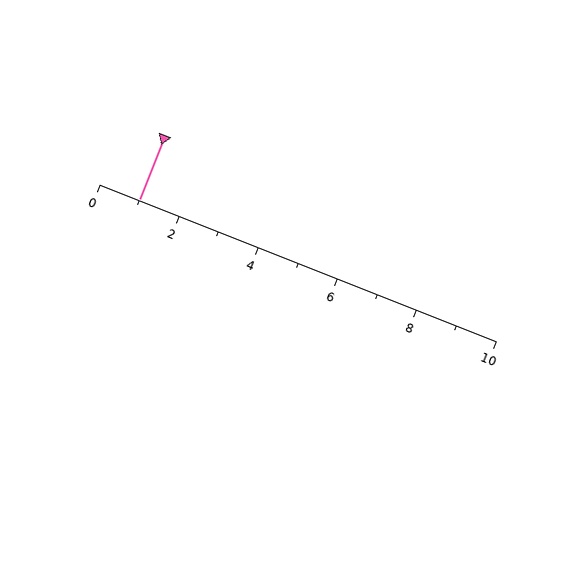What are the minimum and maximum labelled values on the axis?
The axis runs from 0 to 10.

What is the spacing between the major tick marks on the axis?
The major ticks are spaced 2 apart.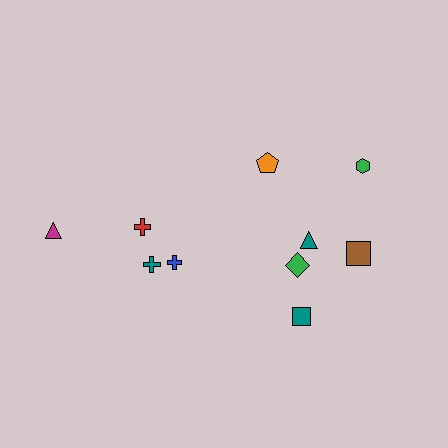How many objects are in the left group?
There are 4 objects.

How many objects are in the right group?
There are 6 objects.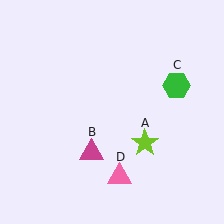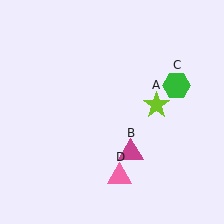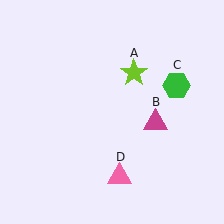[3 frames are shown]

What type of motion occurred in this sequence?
The lime star (object A), magenta triangle (object B) rotated counterclockwise around the center of the scene.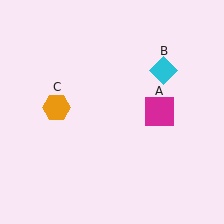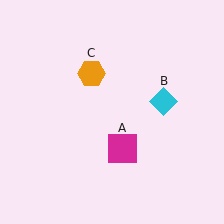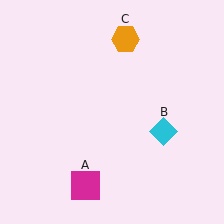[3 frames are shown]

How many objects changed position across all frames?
3 objects changed position: magenta square (object A), cyan diamond (object B), orange hexagon (object C).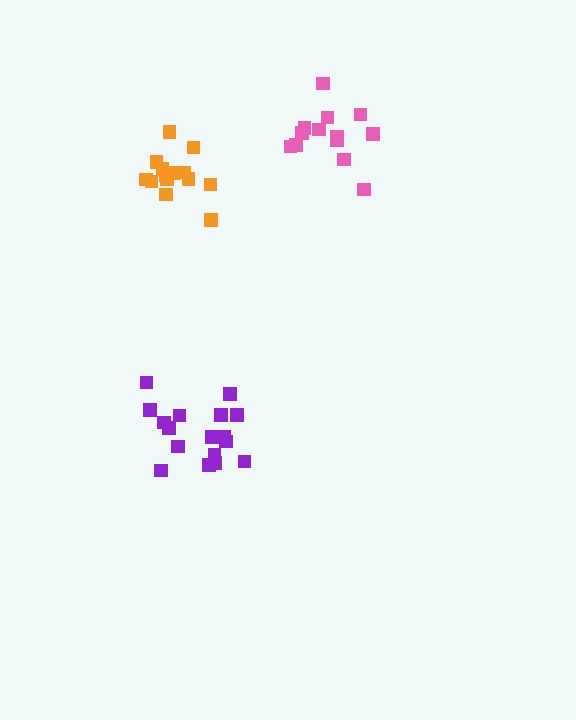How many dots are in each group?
Group 1: 17 dots, Group 2: 14 dots, Group 3: 13 dots (44 total).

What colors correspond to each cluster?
The clusters are colored: purple, orange, pink.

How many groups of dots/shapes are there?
There are 3 groups.